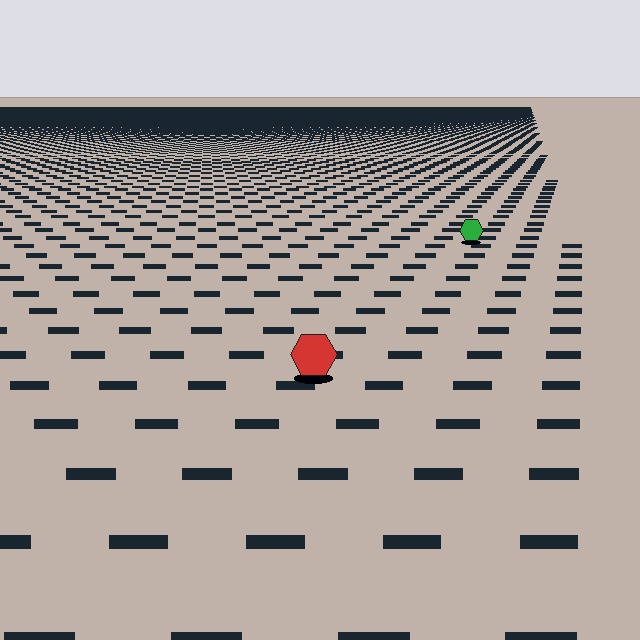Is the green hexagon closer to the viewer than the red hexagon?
No. The red hexagon is closer — you can tell from the texture gradient: the ground texture is coarser near it.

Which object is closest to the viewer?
The red hexagon is closest. The texture marks near it are larger and more spread out.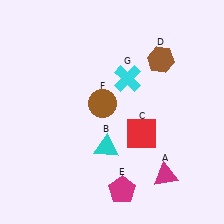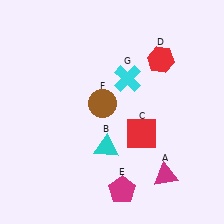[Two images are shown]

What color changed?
The hexagon (D) changed from brown in Image 1 to red in Image 2.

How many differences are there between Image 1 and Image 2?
There is 1 difference between the two images.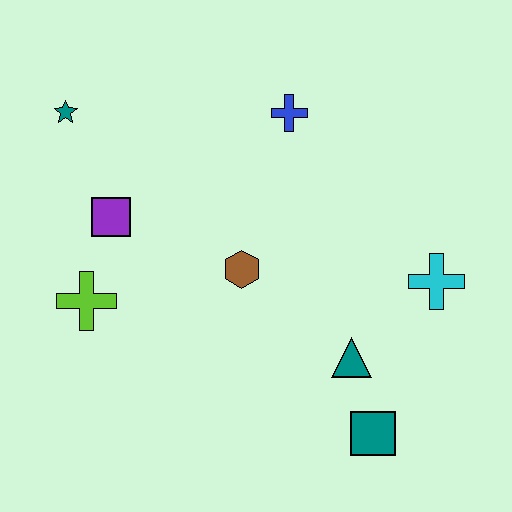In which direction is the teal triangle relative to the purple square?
The teal triangle is to the right of the purple square.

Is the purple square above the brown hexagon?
Yes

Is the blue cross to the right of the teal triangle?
No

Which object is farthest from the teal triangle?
The teal star is farthest from the teal triangle.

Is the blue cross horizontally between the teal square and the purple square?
Yes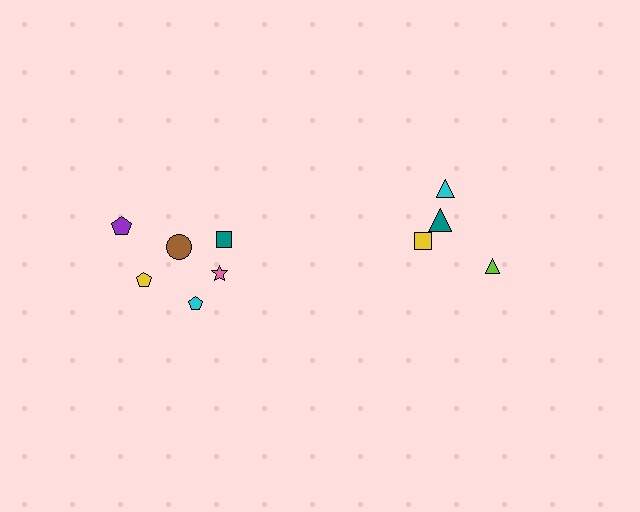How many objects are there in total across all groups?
There are 10 objects.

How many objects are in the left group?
There are 6 objects.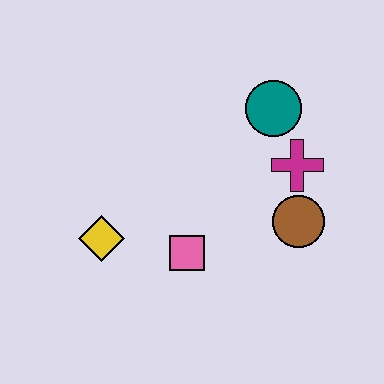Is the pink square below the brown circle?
Yes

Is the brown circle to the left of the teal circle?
No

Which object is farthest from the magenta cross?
The yellow diamond is farthest from the magenta cross.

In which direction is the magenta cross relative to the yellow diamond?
The magenta cross is to the right of the yellow diamond.